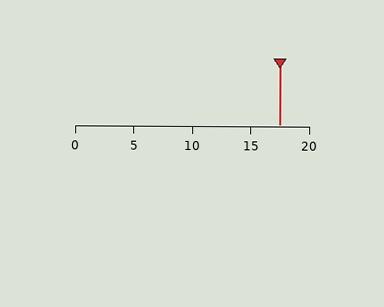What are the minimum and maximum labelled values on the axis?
The axis runs from 0 to 20.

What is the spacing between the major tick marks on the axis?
The major ticks are spaced 5 apart.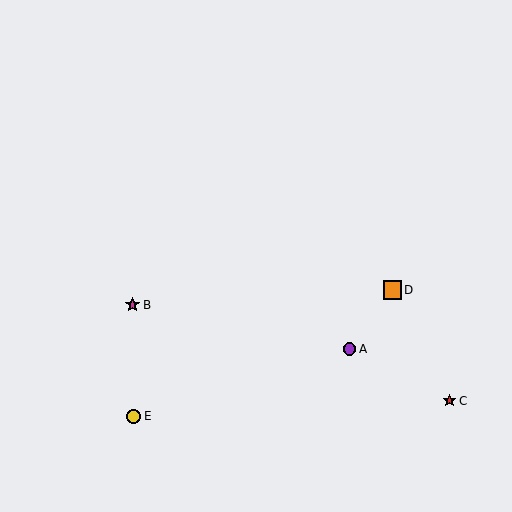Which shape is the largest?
The orange square (labeled D) is the largest.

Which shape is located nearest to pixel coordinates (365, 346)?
The purple circle (labeled A) at (350, 349) is nearest to that location.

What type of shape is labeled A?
Shape A is a purple circle.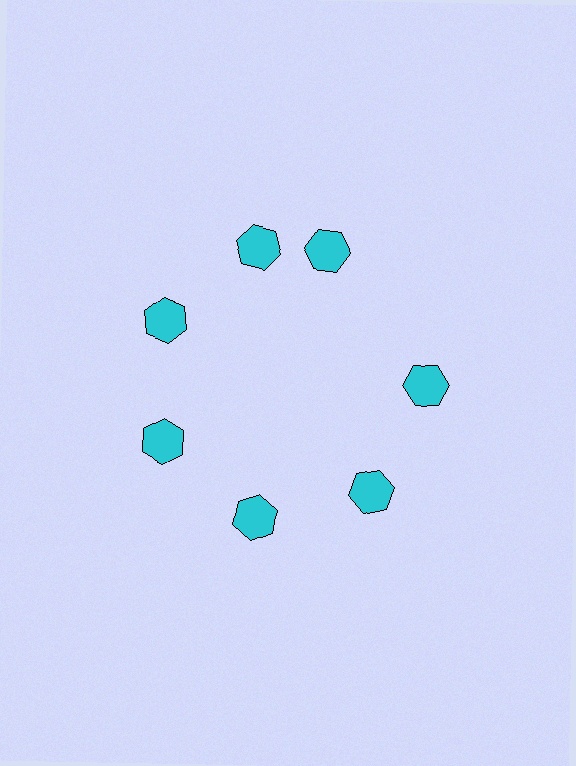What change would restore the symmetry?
The symmetry would be restored by rotating it back into even spacing with its neighbors so that all 7 hexagons sit at equal angles and equal distance from the center.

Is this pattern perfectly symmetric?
No. The 7 cyan hexagons are arranged in a ring, but one element near the 1 o'clock position is rotated out of alignment along the ring, breaking the 7-fold rotational symmetry.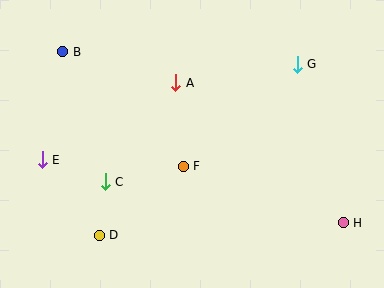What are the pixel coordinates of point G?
Point G is at (297, 64).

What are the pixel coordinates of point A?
Point A is at (176, 83).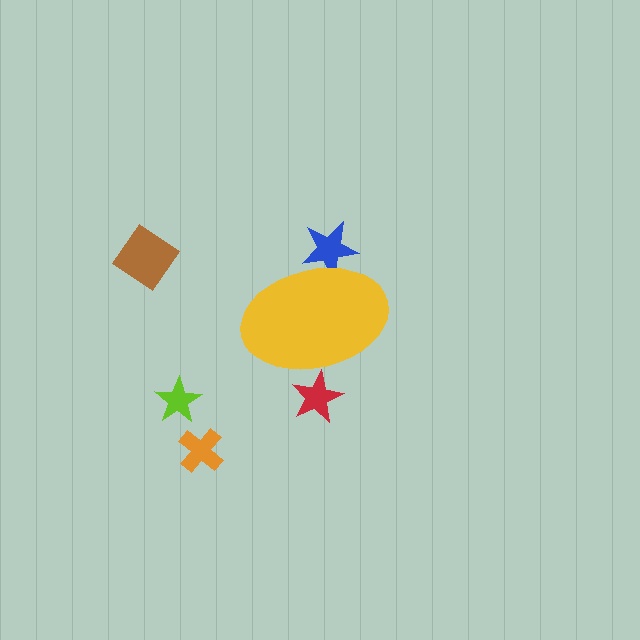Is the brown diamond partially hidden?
No, the brown diamond is fully visible.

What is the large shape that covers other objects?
A yellow ellipse.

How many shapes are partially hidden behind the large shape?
2 shapes are partially hidden.